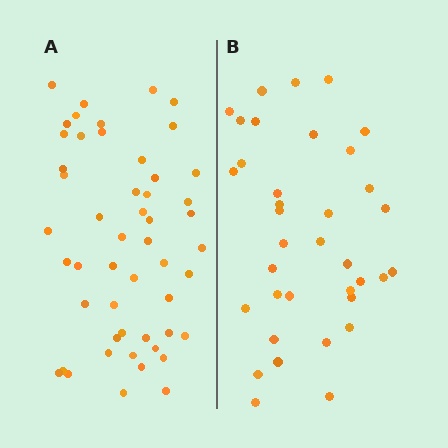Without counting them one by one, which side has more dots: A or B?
Region A (the left region) has more dots.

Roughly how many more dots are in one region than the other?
Region A has approximately 15 more dots than region B.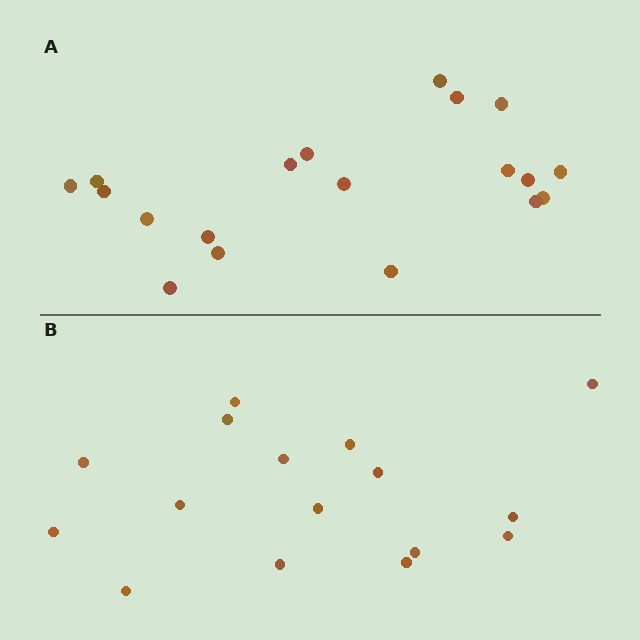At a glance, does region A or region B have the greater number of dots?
Region A (the top region) has more dots.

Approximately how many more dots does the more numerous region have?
Region A has just a few more — roughly 2 or 3 more dots than region B.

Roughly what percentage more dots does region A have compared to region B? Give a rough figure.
About 20% more.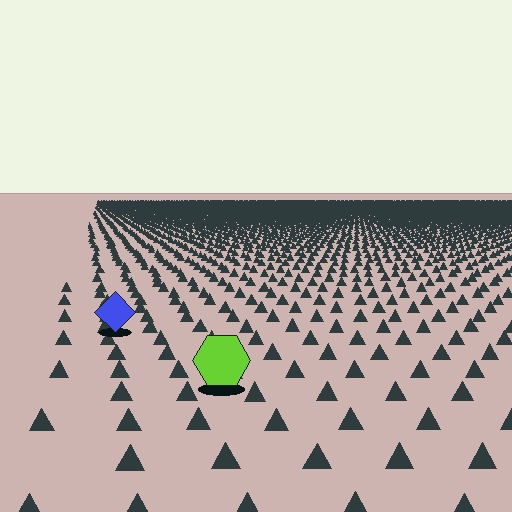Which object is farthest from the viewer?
The blue diamond is farthest from the viewer. It appears smaller and the ground texture around it is denser.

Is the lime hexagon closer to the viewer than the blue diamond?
Yes. The lime hexagon is closer — you can tell from the texture gradient: the ground texture is coarser near it.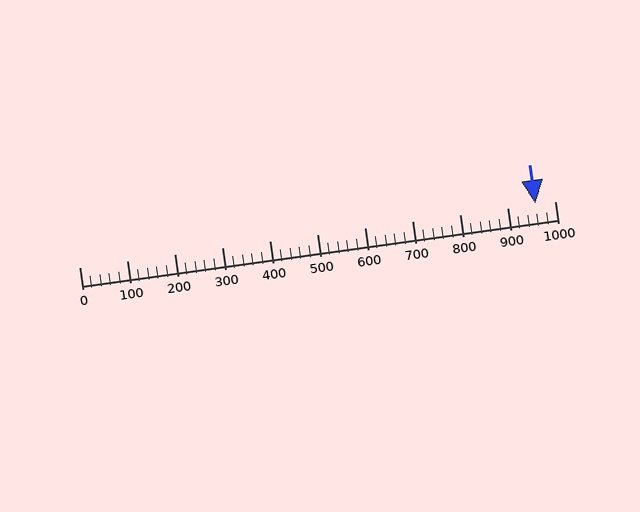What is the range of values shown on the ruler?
The ruler shows values from 0 to 1000.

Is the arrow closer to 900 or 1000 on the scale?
The arrow is closer to 1000.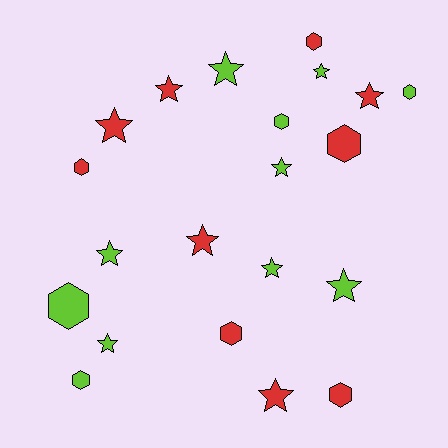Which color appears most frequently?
Lime, with 11 objects.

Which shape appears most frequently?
Star, with 12 objects.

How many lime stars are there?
There are 7 lime stars.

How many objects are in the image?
There are 21 objects.